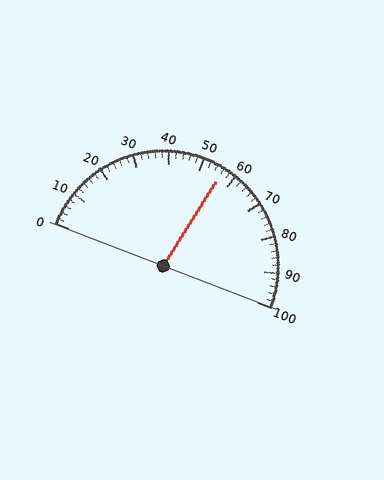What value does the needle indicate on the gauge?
The needle indicates approximately 56.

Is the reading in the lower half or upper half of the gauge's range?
The reading is in the upper half of the range (0 to 100).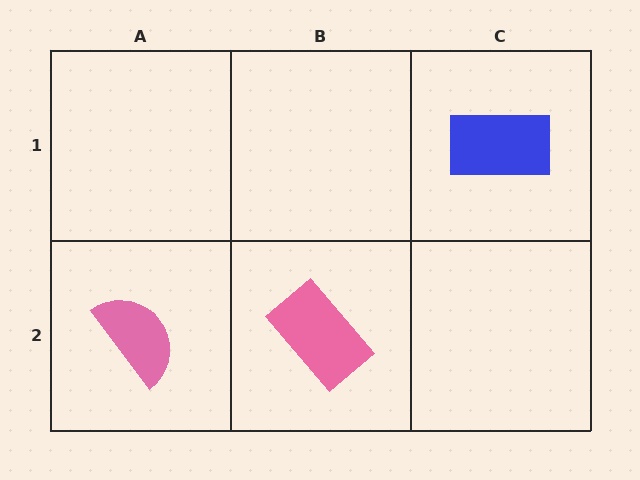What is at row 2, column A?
A pink semicircle.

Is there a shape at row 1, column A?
No, that cell is empty.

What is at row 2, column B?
A pink rectangle.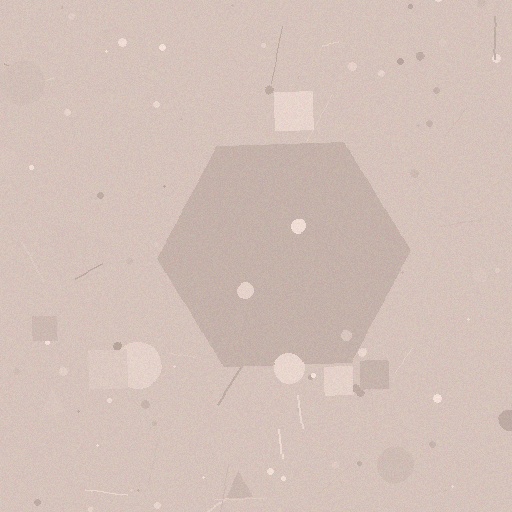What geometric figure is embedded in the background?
A hexagon is embedded in the background.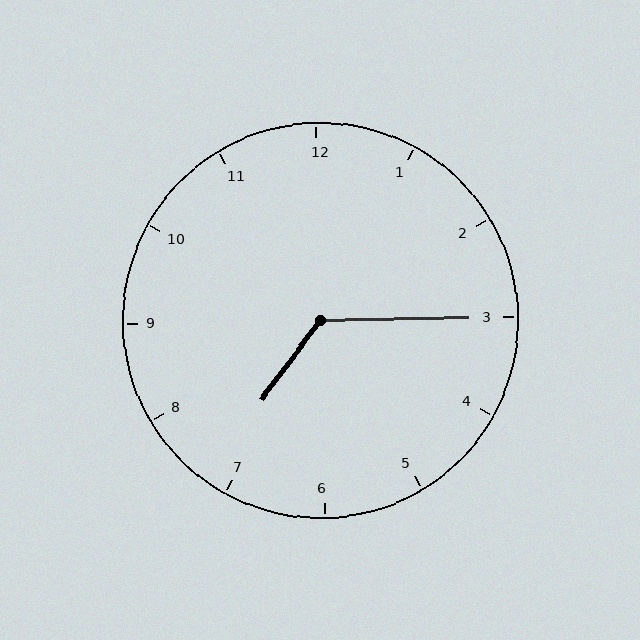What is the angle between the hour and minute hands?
Approximately 128 degrees.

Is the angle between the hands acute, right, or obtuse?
It is obtuse.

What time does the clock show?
7:15.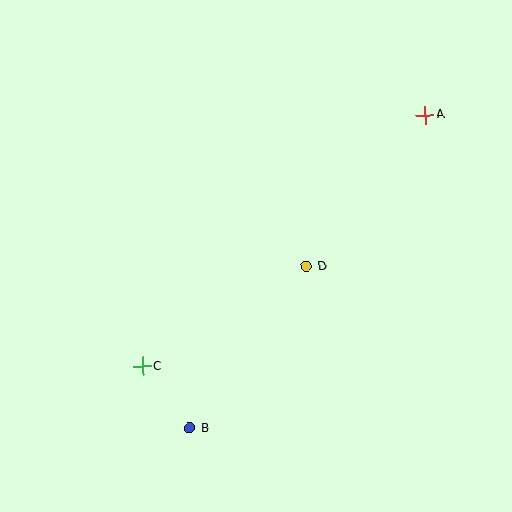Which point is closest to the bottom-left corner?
Point C is closest to the bottom-left corner.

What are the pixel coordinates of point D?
Point D is at (306, 266).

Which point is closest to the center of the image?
Point D at (306, 266) is closest to the center.